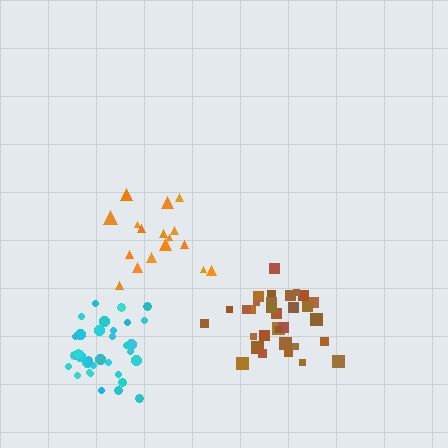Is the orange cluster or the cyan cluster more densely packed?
Cyan.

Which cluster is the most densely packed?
Cyan.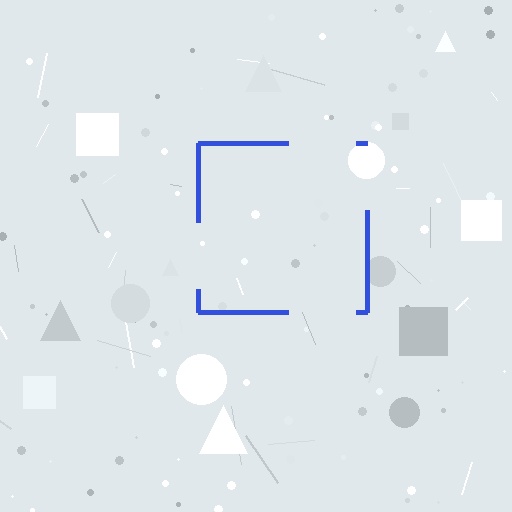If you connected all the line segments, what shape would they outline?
They would outline a square.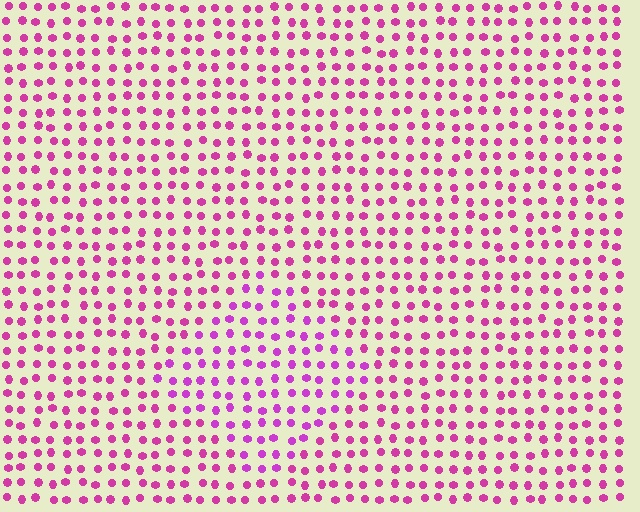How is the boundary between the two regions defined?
The boundary is defined purely by a slight shift in hue (about 21 degrees). Spacing, size, and orientation are identical on both sides.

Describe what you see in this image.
The image is filled with small magenta elements in a uniform arrangement. A diamond-shaped region is visible where the elements are tinted to a slightly different hue, forming a subtle color boundary.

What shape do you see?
I see a diamond.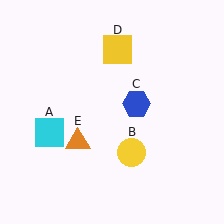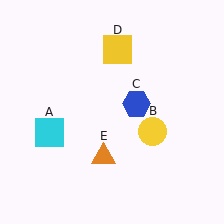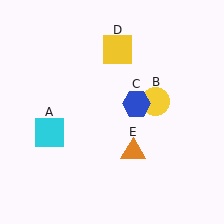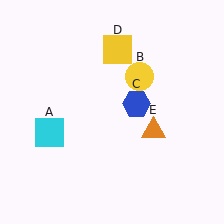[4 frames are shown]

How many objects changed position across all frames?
2 objects changed position: yellow circle (object B), orange triangle (object E).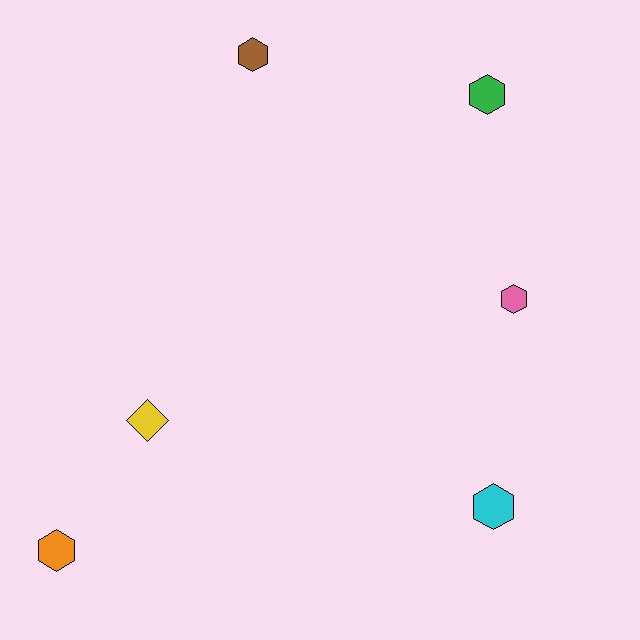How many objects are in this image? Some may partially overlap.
There are 6 objects.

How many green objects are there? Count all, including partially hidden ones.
There is 1 green object.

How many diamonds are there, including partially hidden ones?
There is 1 diamond.